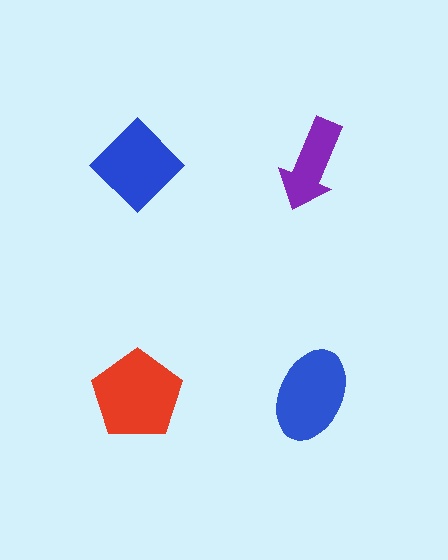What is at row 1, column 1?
A blue diamond.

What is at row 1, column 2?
A purple arrow.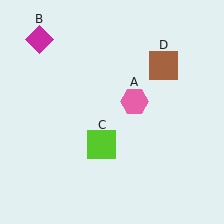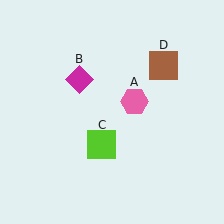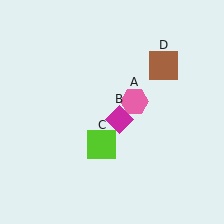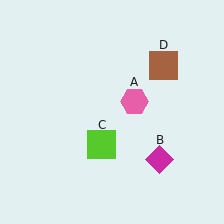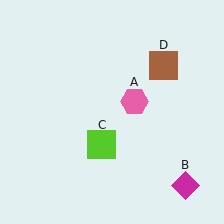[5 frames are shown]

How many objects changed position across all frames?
1 object changed position: magenta diamond (object B).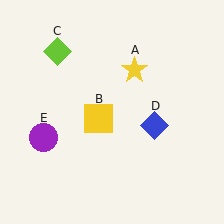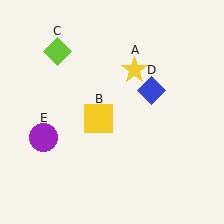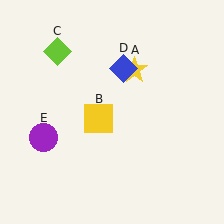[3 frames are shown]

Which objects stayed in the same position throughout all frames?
Yellow star (object A) and yellow square (object B) and lime diamond (object C) and purple circle (object E) remained stationary.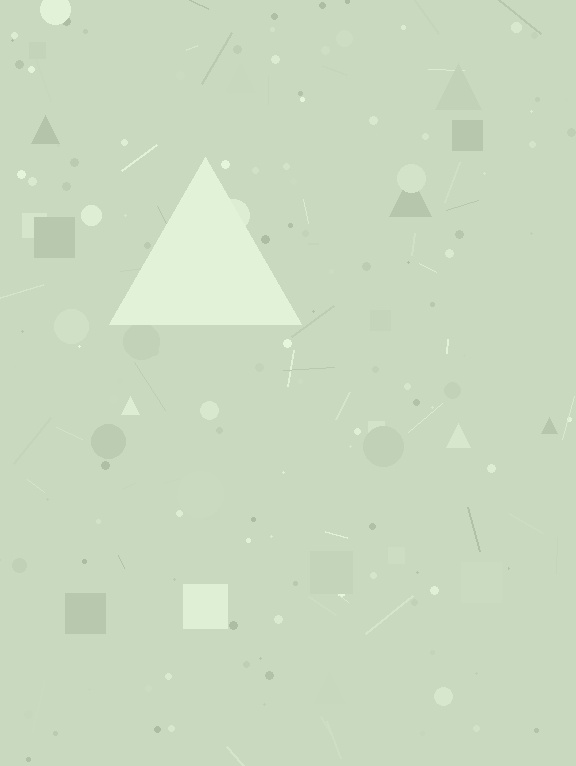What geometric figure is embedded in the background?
A triangle is embedded in the background.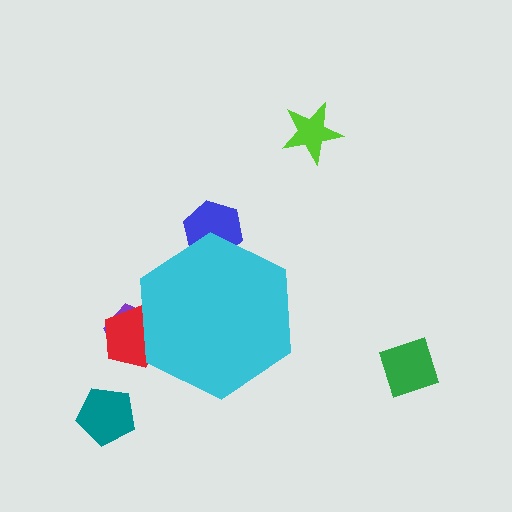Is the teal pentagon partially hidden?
No, the teal pentagon is fully visible.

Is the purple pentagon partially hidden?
Yes, the purple pentagon is partially hidden behind the cyan hexagon.